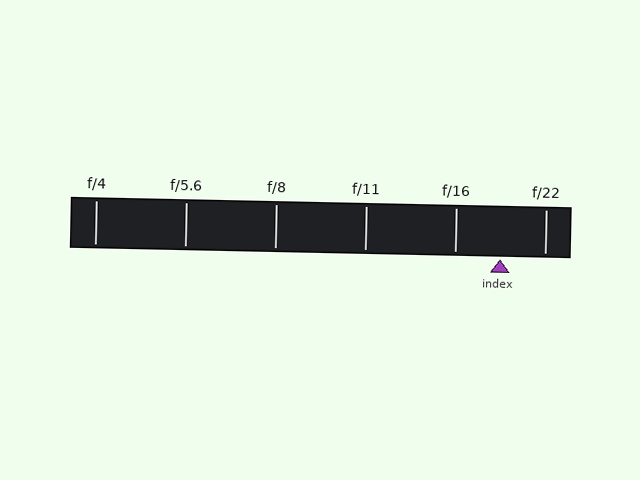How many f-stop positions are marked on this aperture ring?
There are 6 f-stop positions marked.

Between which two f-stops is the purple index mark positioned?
The index mark is between f/16 and f/22.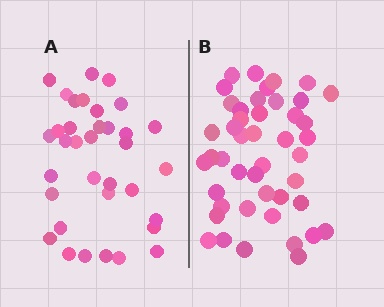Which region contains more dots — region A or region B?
Region B (the right region) has more dots.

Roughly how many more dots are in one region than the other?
Region B has roughly 10 or so more dots than region A.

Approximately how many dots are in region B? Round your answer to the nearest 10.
About 40 dots. (The exact count is 45, which rounds to 40.)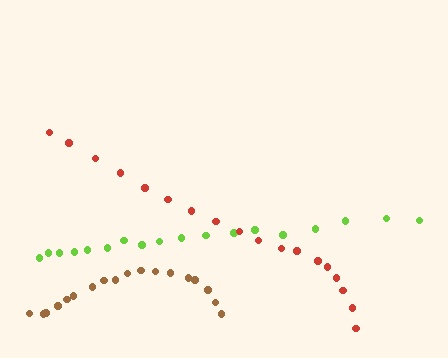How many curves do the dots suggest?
There are 3 distinct paths.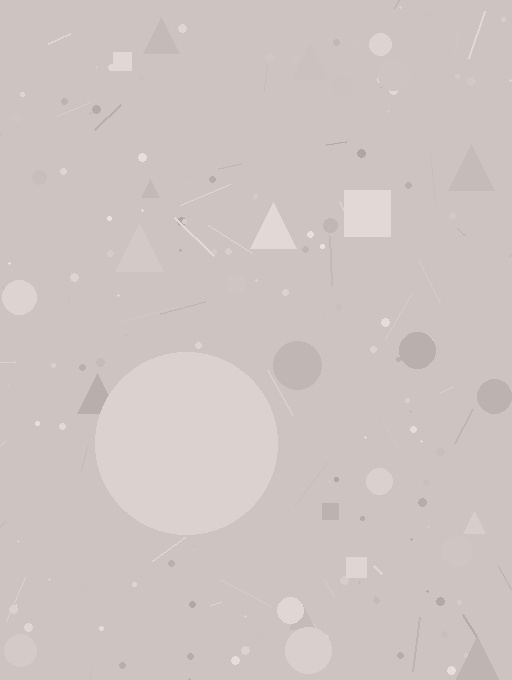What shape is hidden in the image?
A circle is hidden in the image.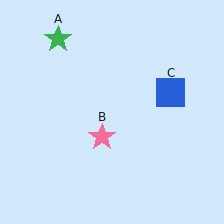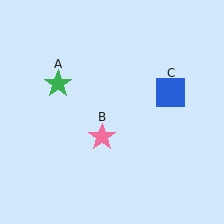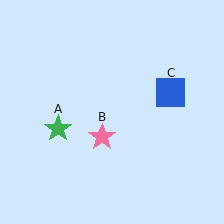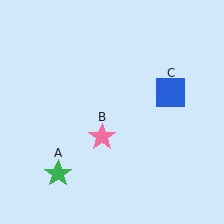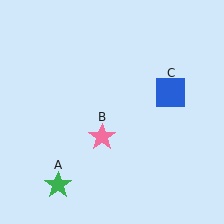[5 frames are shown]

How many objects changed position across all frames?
1 object changed position: green star (object A).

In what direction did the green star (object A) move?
The green star (object A) moved down.